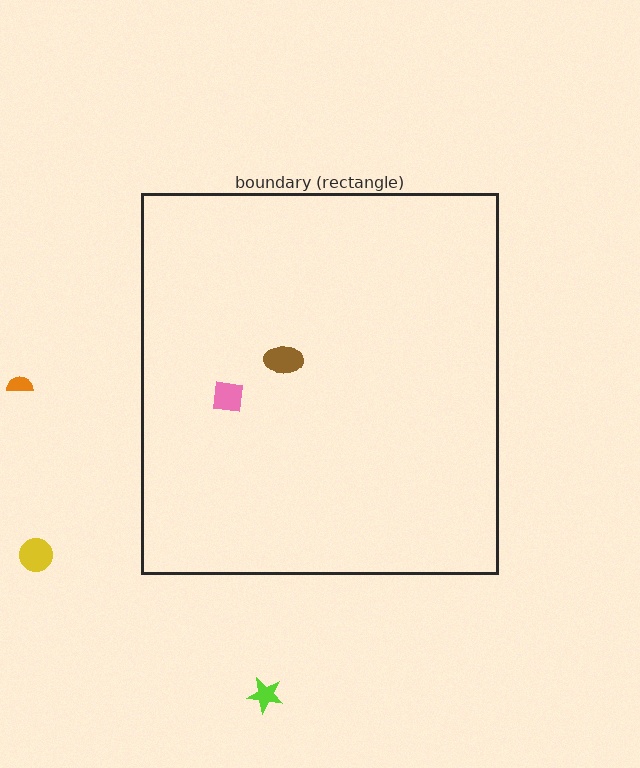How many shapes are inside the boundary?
2 inside, 3 outside.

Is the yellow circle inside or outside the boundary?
Outside.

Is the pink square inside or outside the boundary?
Inside.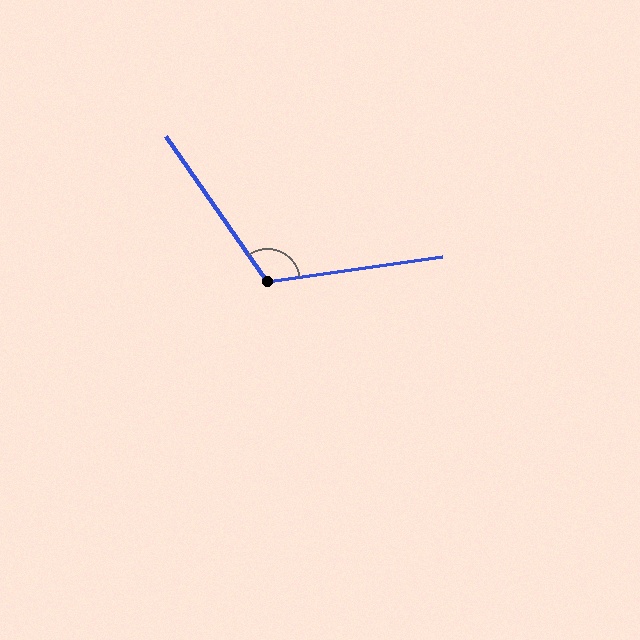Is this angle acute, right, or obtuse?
It is obtuse.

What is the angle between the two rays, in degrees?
Approximately 116 degrees.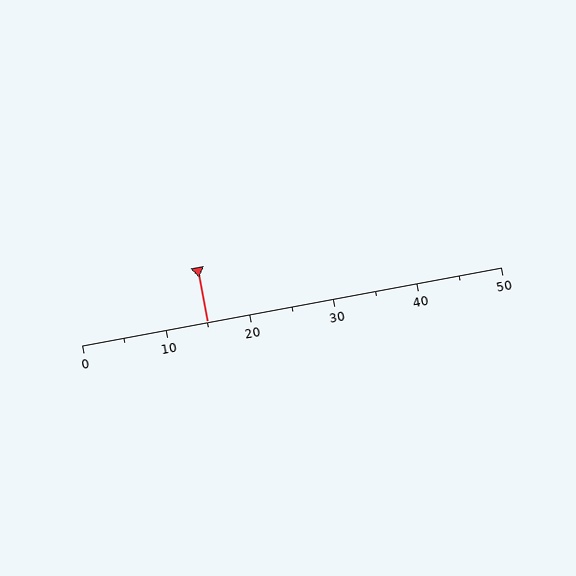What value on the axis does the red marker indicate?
The marker indicates approximately 15.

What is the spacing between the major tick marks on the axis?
The major ticks are spaced 10 apart.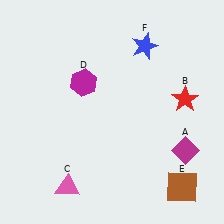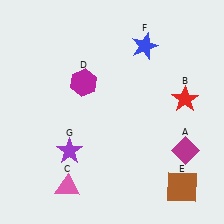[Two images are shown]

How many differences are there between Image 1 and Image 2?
There is 1 difference between the two images.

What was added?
A purple star (G) was added in Image 2.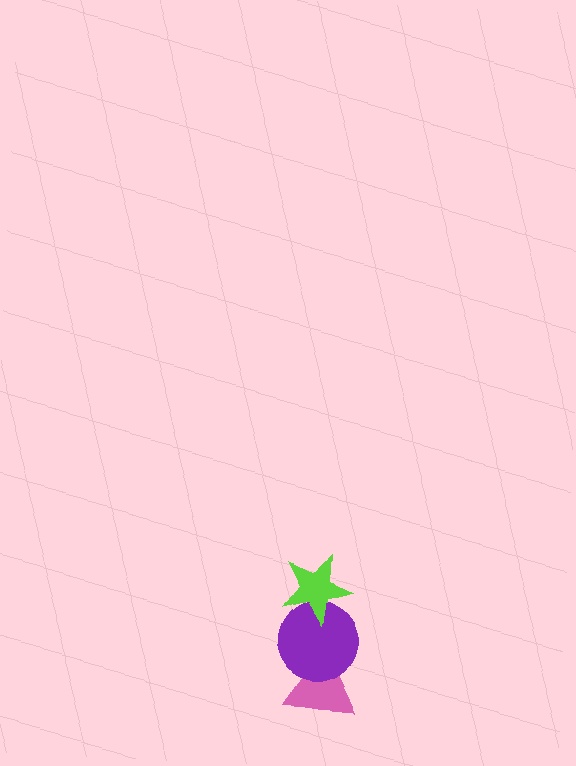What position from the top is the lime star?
The lime star is 1st from the top.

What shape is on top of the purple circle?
The lime star is on top of the purple circle.